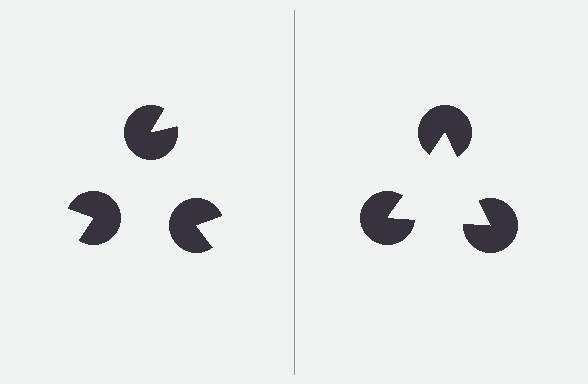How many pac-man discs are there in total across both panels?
6 — 3 on each side.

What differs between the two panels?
The pac-man discs are positioned identically on both sides; only the wedge orientations differ. On the right they align to a triangle; on the left they are misaligned.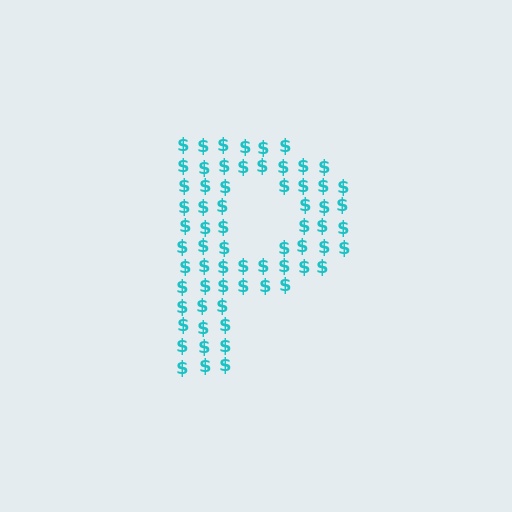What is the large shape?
The large shape is the letter P.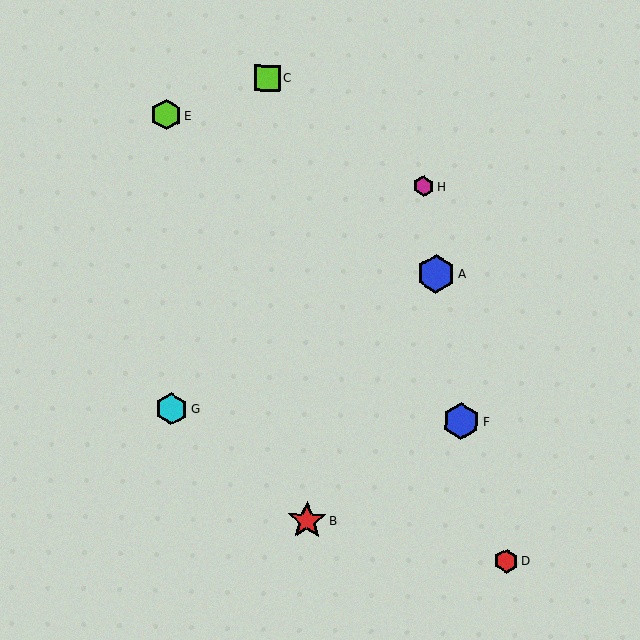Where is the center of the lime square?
The center of the lime square is at (267, 78).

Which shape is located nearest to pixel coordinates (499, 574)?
The red hexagon (labeled D) at (506, 561) is nearest to that location.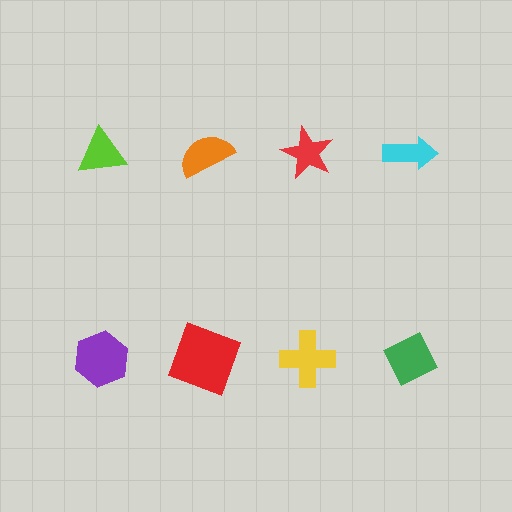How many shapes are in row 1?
4 shapes.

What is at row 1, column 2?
An orange semicircle.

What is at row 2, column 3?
A yellow cross.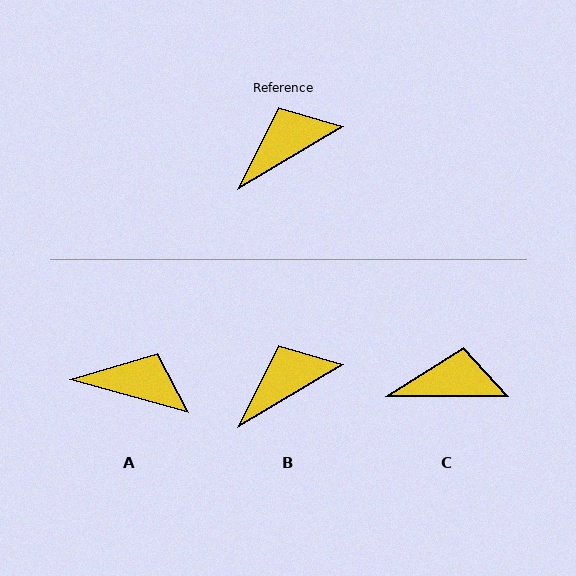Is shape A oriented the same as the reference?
No, it is off by about 46 degrees.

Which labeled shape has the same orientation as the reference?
B.